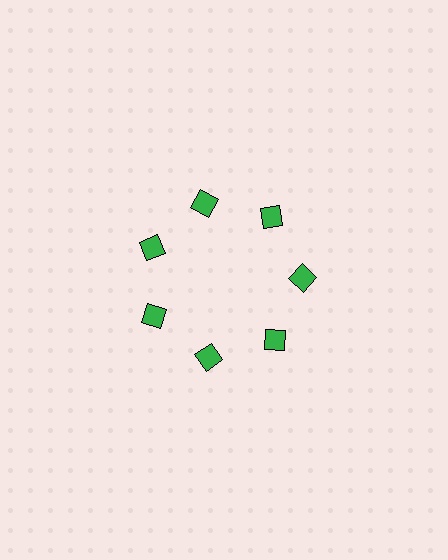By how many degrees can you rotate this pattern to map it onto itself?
The pattern maps onto itself every 51 degrees of rotation.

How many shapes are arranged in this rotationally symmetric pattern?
There are 7 shapes, arranged in 7 groups of 1.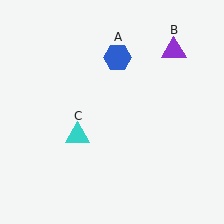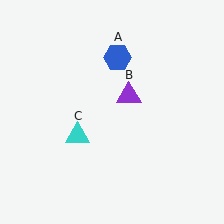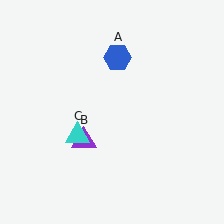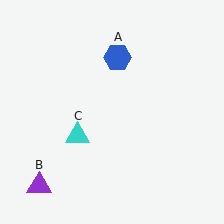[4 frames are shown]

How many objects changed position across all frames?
1 object changed position: purple triangle (object B).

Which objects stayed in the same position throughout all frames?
Blue hexagon (object A) and cyan triangle (object C) remained stationary.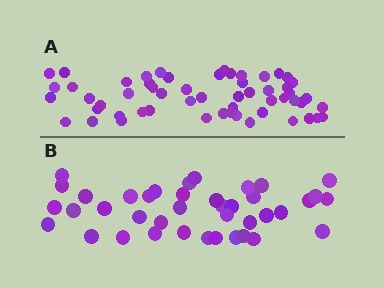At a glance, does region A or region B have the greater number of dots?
Region A (the top region) has more dots.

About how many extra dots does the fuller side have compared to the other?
Region A has approximately 15 more dots than region B.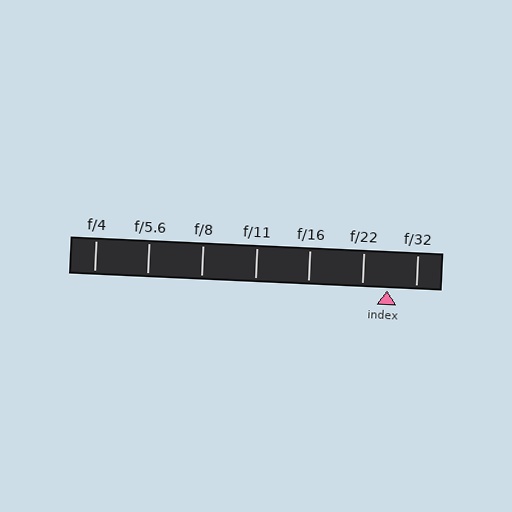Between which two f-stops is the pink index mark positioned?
The index mark is between f/22 and f/32.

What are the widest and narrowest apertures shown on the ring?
The widest aperture shown is f/4 and the narrowest is f/32.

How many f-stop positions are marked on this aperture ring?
There are 7 f-stop positions marked.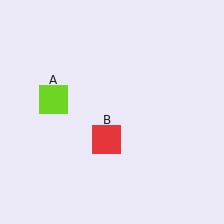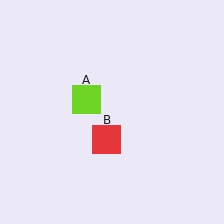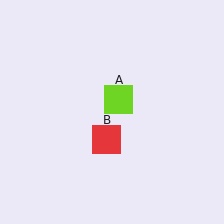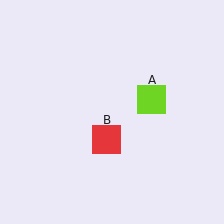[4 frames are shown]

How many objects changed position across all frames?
1 object changed position: lime square (object A).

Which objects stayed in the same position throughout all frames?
Red square (object B) remained stationary.